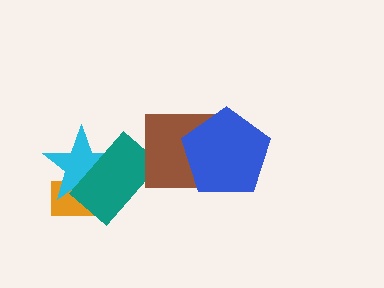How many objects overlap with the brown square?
1 object overlaps with the brown square.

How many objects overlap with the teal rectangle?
2 objects overlap with the teal rectangle.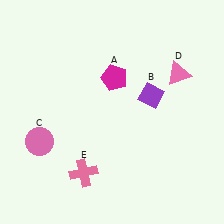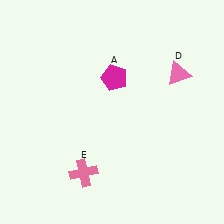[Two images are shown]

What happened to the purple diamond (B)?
The purple diamond (B) was removed in Image 2. It was in the top-right area of Image 1.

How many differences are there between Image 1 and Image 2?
There are 2 differences between the two images.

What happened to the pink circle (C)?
The pink circle (C) was removed in Image 2. It was in the bottom-left area of Image 1.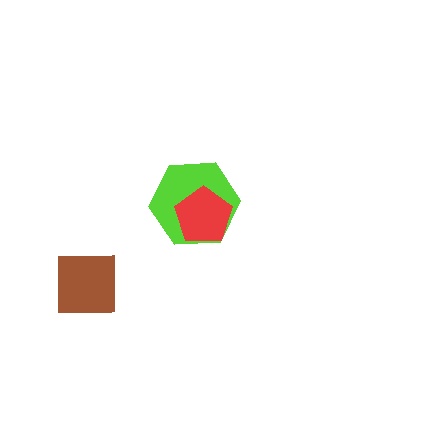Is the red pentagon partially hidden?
No, no other shape covers it.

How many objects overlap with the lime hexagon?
1 object overlaps with the lime hexagon.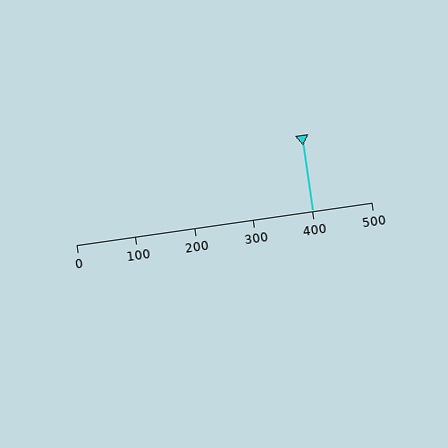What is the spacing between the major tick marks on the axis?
The major ticks are spaced 100 apart.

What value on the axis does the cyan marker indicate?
The marker indicates approximately 400.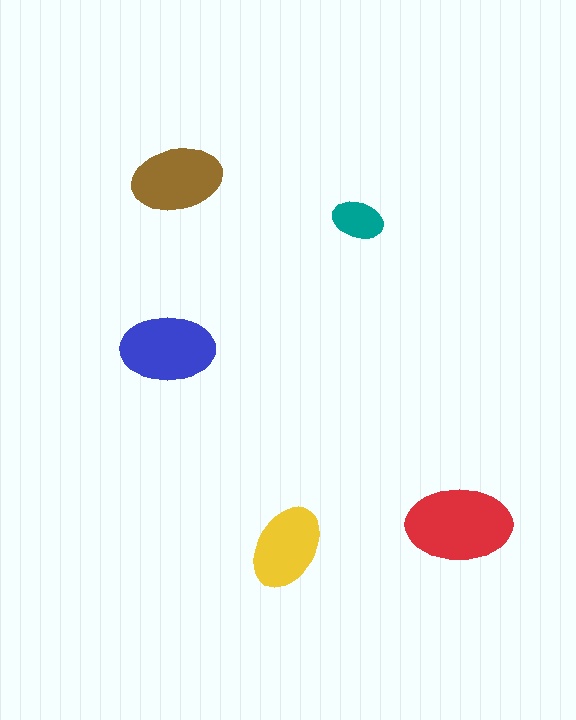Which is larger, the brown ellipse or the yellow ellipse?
The brown one.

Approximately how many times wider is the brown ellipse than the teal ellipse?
About 1.5 times wider.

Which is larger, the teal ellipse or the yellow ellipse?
The yellow one.